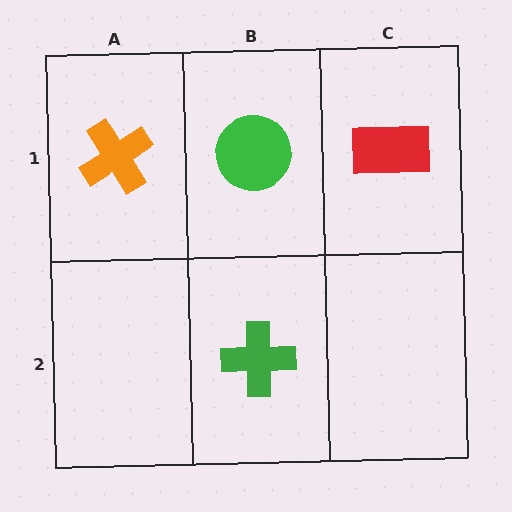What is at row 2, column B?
A green cross.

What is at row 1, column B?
A green circle.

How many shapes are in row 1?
3 shapes.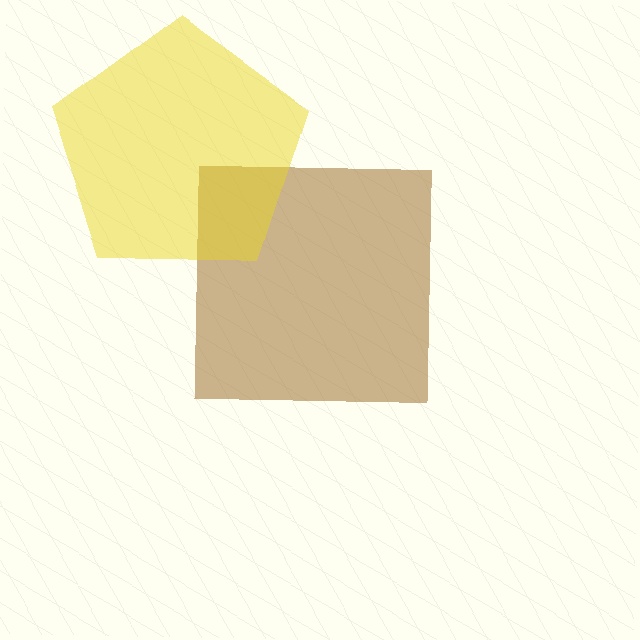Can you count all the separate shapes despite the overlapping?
Yes, there are 2 separate shapes.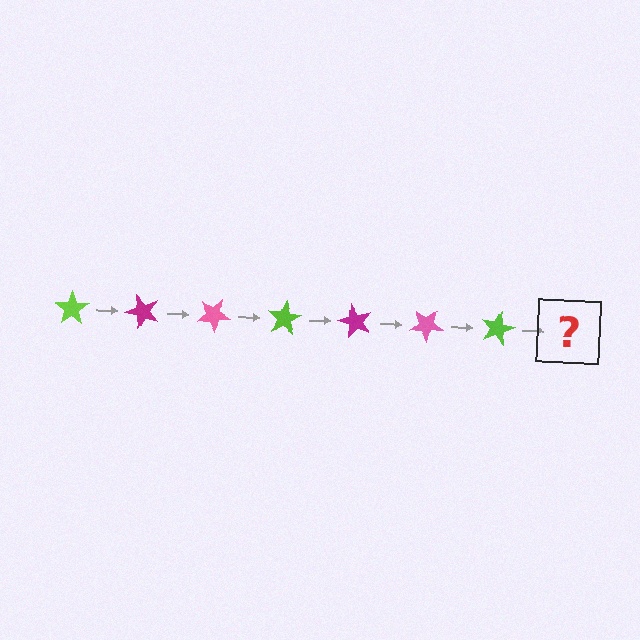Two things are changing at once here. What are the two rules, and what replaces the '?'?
The two rules are that it rotates 50 degrees each step and the color cycles through lime, magenta, and pink. The '?' should be a magenta star, rotated 350 degrees from the start.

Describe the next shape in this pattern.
It should be a magenta star, rotated 350 degrees from the start.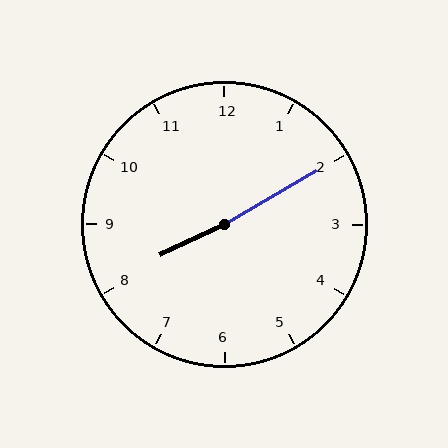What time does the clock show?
8:10.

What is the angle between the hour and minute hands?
Approximately 175 degrees.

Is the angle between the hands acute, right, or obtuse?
It is obtuse.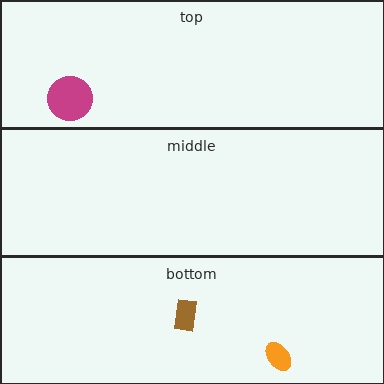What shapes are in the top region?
The magenta circle.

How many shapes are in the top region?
1.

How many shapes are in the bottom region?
2.